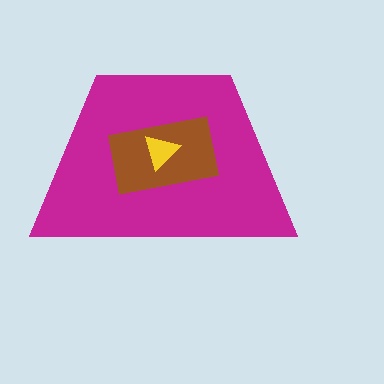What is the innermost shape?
The yellow triangle.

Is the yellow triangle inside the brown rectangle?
Yes.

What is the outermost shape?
The magenta trapezoid.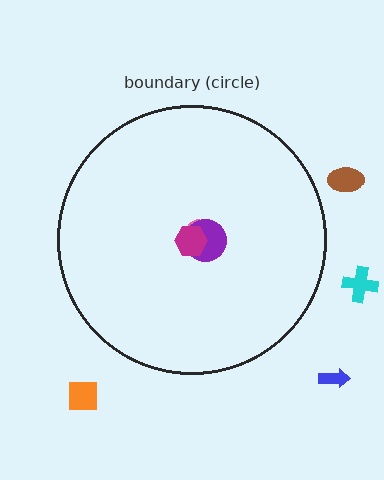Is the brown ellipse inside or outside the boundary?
Outside.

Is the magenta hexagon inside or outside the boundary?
Inside.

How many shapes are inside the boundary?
3 inside, 4 outside.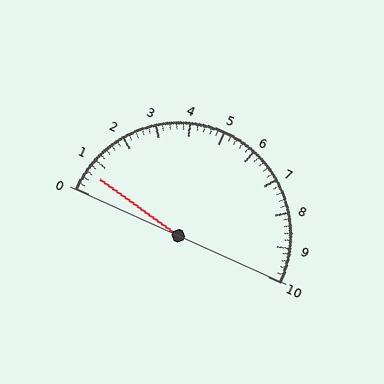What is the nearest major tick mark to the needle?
The nearest major tick mark is 1.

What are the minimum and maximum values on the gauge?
The gauge ranges from 0 to 10.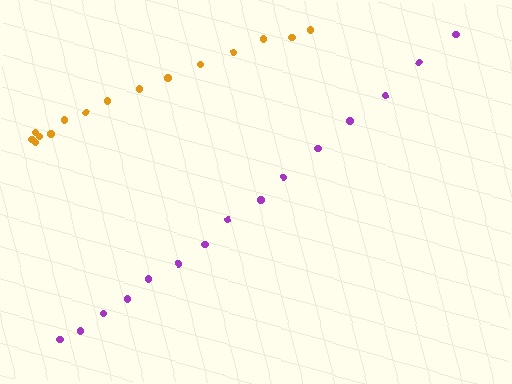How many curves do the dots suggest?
There are 2 distinct paths.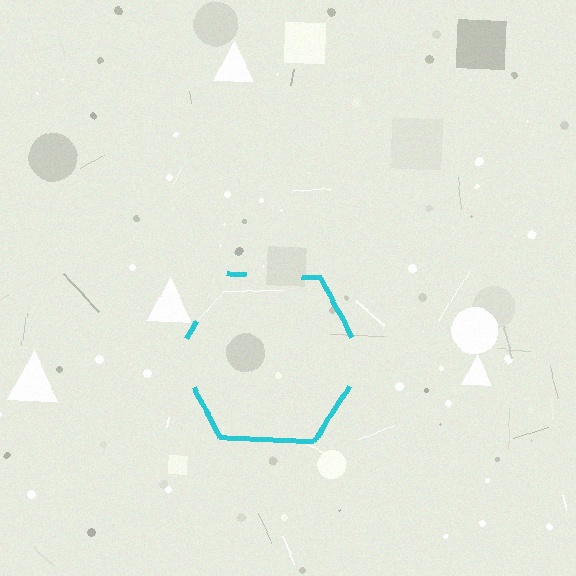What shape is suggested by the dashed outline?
The dashed outline suggests a hexagon.